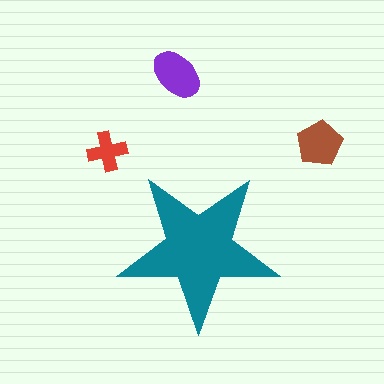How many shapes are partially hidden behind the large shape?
0 shapes are partially hidden.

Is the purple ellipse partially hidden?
No, the purple ellipse is fully visible.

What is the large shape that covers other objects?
A teal star.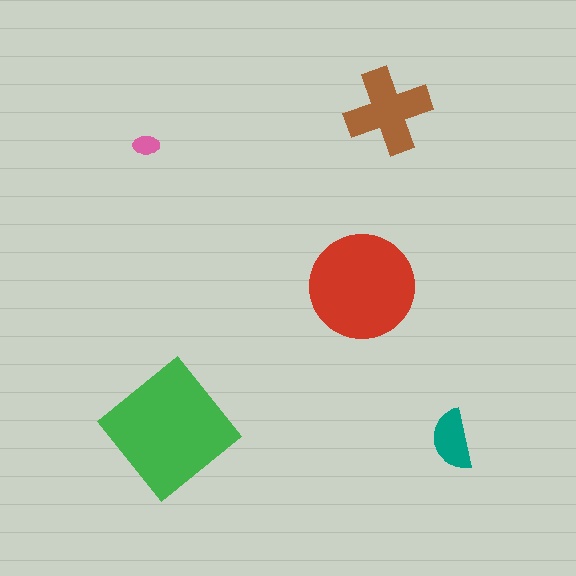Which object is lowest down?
The teal semicircle is bottommost.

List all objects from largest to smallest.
The green diamond, the red circle, the brown cross, the teal semicircle, the pink ellipse.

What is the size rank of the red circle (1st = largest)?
2nd.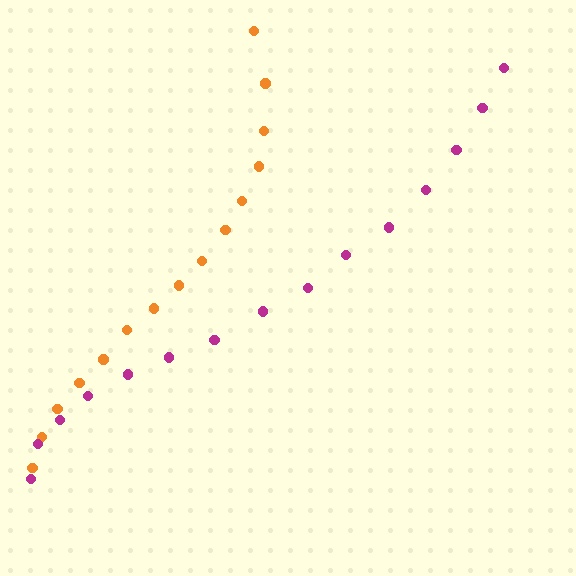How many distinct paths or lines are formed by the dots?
There are 2 distinct paths.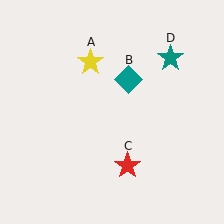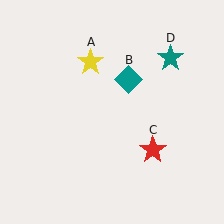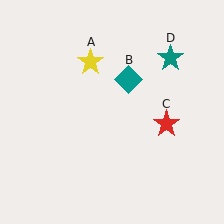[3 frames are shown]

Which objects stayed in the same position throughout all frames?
Yellow star (object A) and teal diamond (object B) and teal star (object D) remained stationary.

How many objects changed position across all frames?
1 object changed position: red star (object C).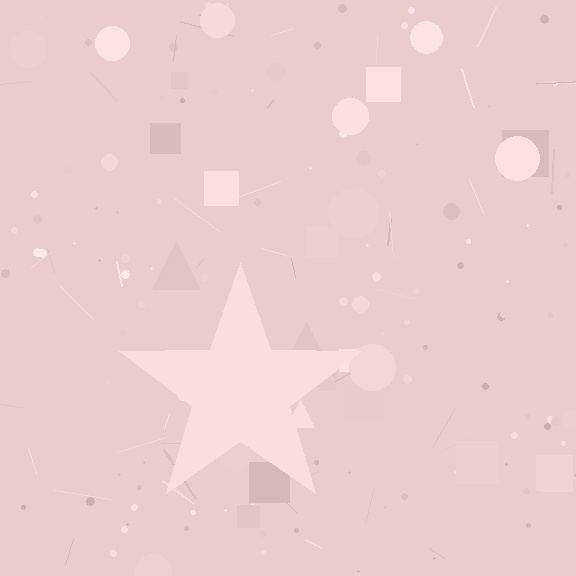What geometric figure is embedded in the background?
A star is embedded in the background.